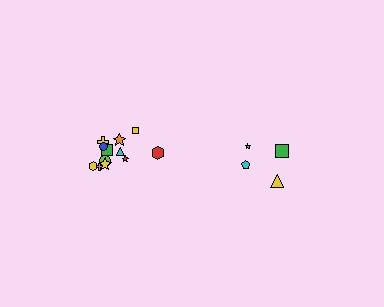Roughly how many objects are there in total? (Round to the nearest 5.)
Roughly 15 objects in total.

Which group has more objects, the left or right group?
The left group.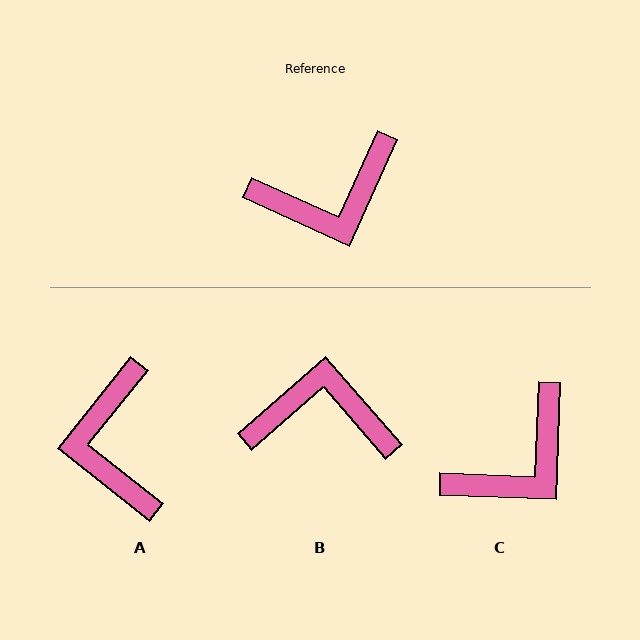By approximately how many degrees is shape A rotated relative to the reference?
Approximately 104 degrees clockwise.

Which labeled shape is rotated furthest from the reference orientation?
B, about 156 degrees away.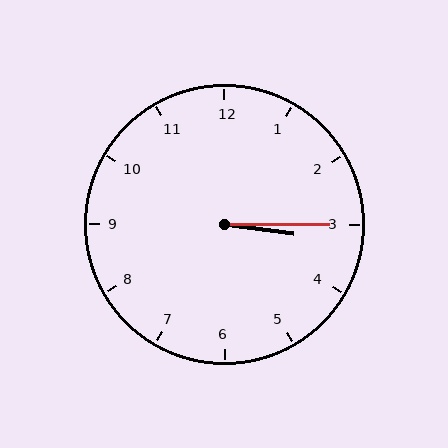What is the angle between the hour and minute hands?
Approximately 8 degrees.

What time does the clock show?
3:15.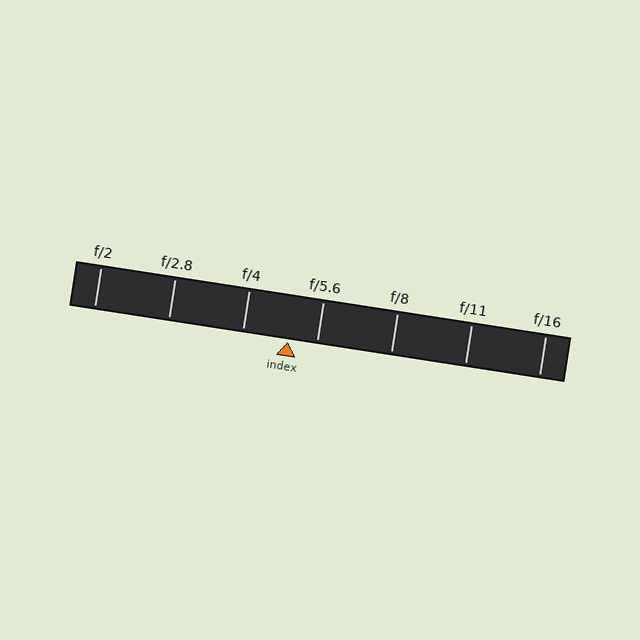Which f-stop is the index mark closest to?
The index mark is closest to f/5.6.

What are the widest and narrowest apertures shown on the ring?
The widest aperture shown is f/2 and the narrowest is f/16.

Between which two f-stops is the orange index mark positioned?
The index mark is between f/4 and f/5.6.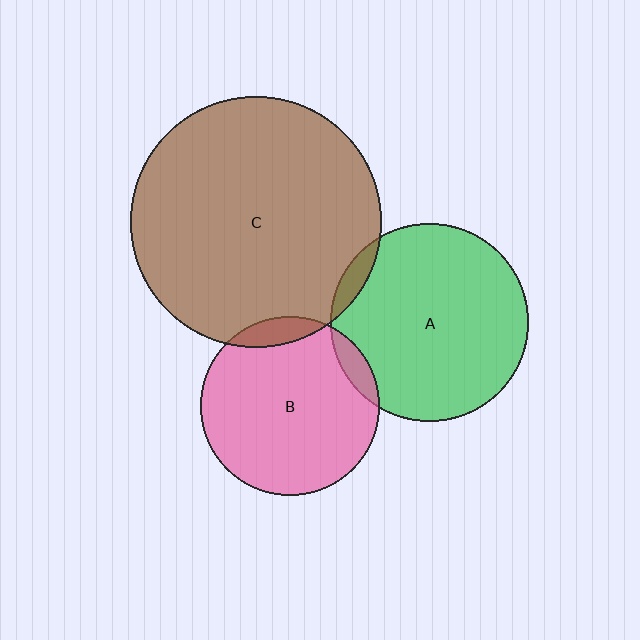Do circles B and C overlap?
Yes.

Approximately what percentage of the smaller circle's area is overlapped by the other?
Approximately 10%.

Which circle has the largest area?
Circle C (brown).